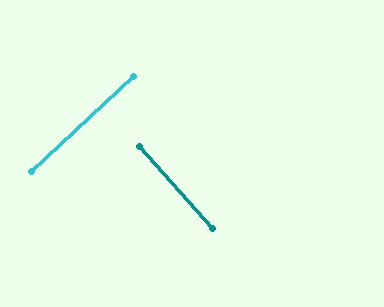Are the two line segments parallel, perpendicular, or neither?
Perpendicular — they meet at approximately 89°.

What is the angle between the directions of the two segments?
Approximately 89 degrees.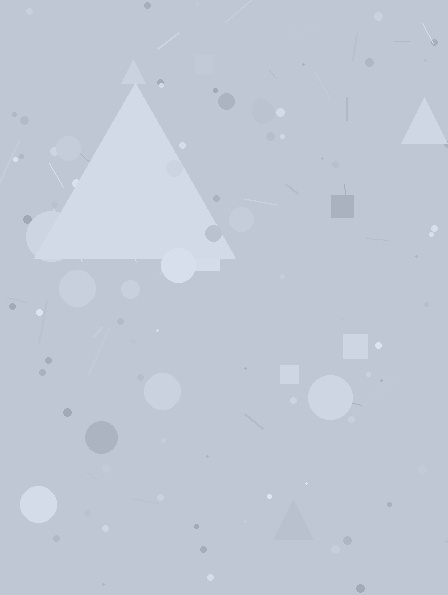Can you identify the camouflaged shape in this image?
The camouflaged shape is a triangle.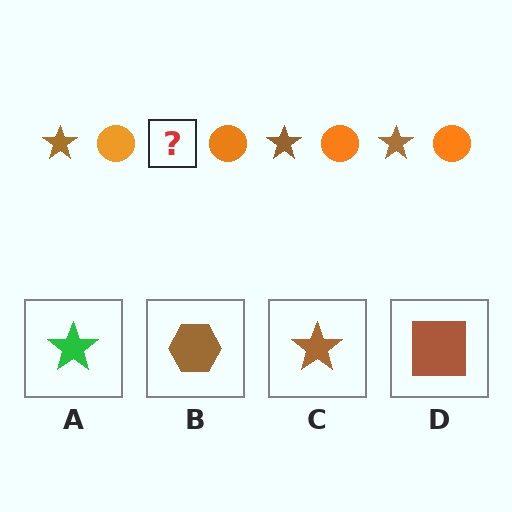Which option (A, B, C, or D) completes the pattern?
C.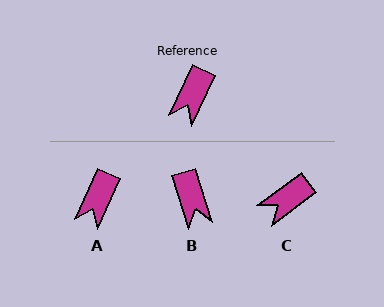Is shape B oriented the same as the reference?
No, it is off by about 41 degrees.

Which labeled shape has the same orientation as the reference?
A.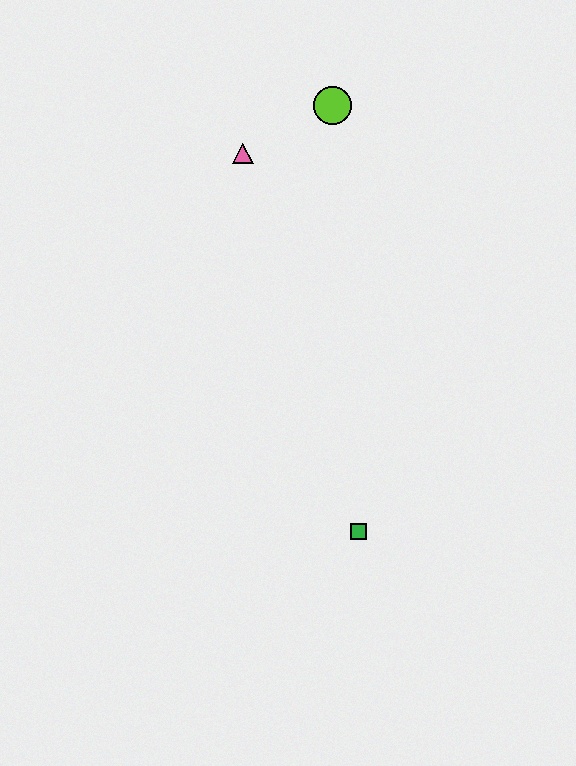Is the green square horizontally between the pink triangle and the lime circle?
No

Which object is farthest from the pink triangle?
The green square is farthest from the pink triangle.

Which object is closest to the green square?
The pink triangle is closest to the green square.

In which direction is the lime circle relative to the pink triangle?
The lime circle is to the right of the pink triangle.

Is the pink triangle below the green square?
No